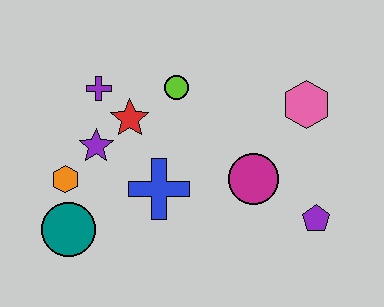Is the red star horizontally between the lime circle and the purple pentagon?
No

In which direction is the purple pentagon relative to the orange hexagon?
The purple pentagon is to the right of the orange hexagon.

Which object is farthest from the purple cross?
The purple pentagon is farthest from the purple cross.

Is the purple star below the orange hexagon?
No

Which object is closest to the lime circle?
The red star is closest to the lime circle.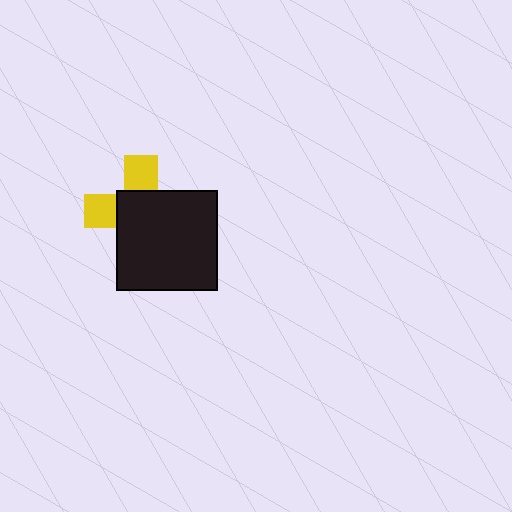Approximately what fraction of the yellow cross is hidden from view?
Roughly 66% of the yellow cross is hidden behind the black square.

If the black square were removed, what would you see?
You would see the complete yellow cross.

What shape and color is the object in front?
The object in front is a black square.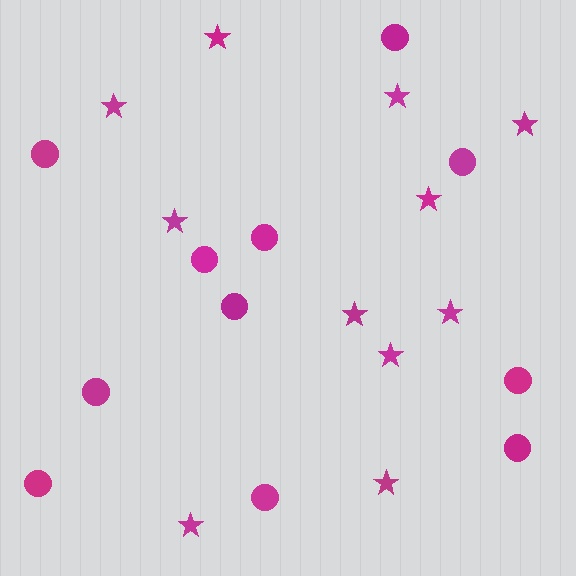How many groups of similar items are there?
There are 2 groups: one group of circles (11) and one group of stars (11).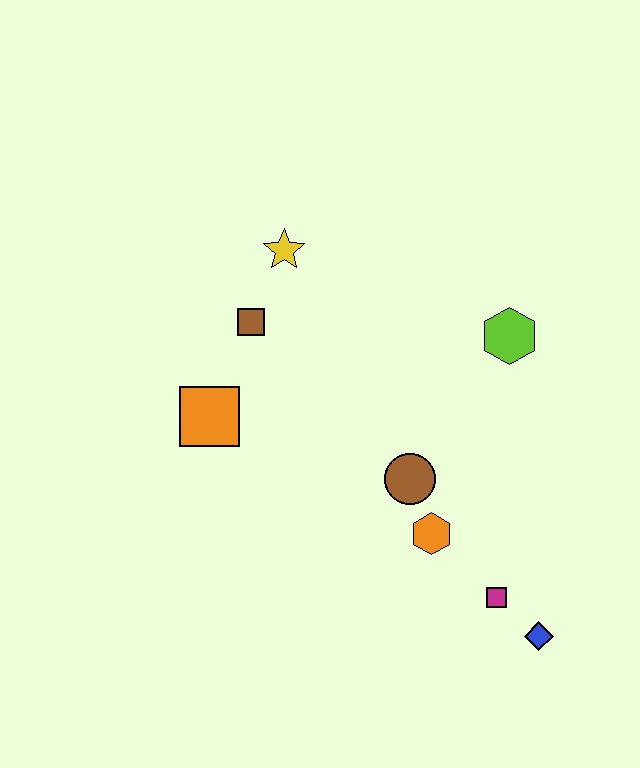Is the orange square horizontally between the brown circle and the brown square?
No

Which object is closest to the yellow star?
The brown square is closest to the yellow star.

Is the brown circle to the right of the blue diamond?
No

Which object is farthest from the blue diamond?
The yellow star is farthest from the blue diamond.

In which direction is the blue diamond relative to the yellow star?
The blue diamond is below the yellow star.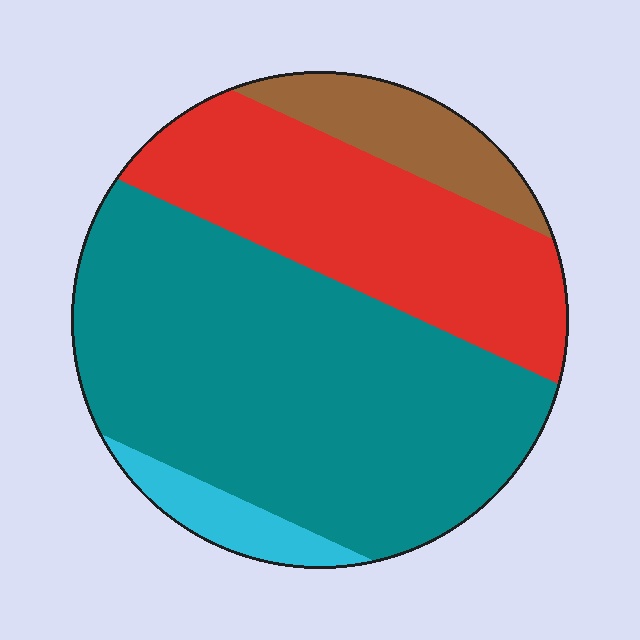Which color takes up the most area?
Teal, at roughly 55%.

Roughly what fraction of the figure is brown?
Brown takes up about one tenth (1/10) of the figure.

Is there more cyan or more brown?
Brown.